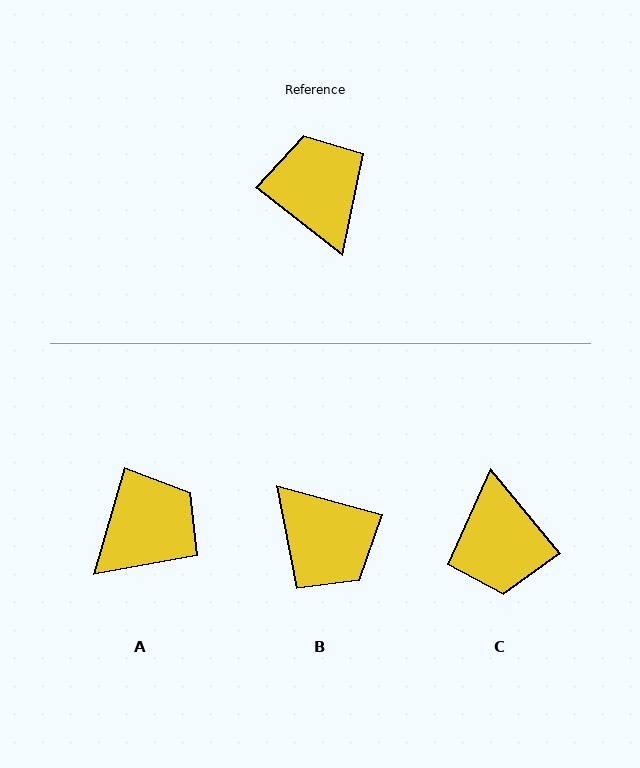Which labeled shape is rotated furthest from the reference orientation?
C, about 168 degrees away.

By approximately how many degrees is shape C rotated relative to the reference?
Approximately 168 degrees counter-clockwise.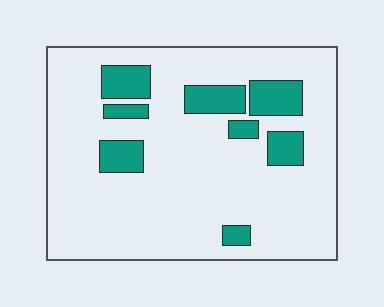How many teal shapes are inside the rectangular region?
8.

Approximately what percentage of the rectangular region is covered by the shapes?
Approximately 15%.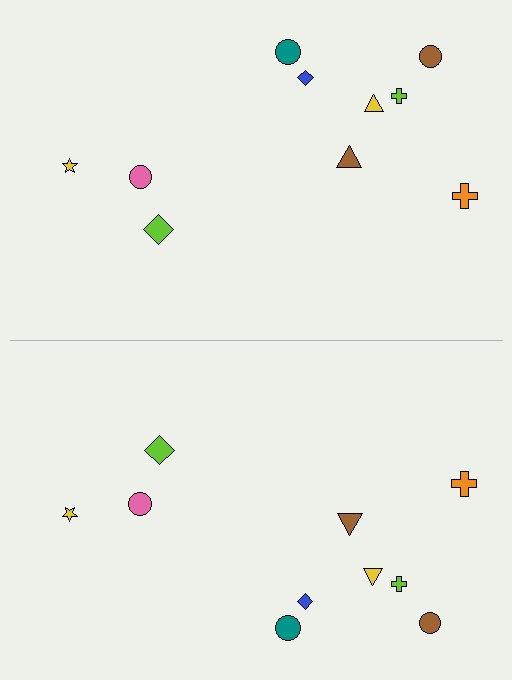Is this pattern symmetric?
Yes, this pattern has bilateral (reflection) symmetry.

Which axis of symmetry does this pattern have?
The pattern has a horizontal axis of symmetry running through the center of the image.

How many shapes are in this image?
There are 20 shapes in this image.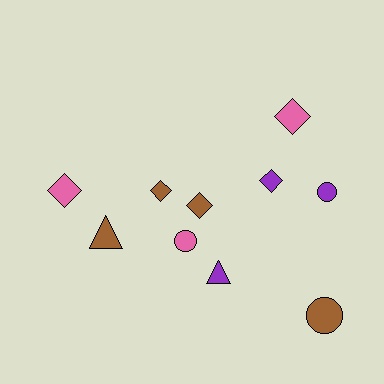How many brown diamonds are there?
There are 2 brown diamonds.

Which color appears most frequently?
Brown, with 4 objects.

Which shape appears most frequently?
Diamond, with 5 objects.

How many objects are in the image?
There are 10 objects.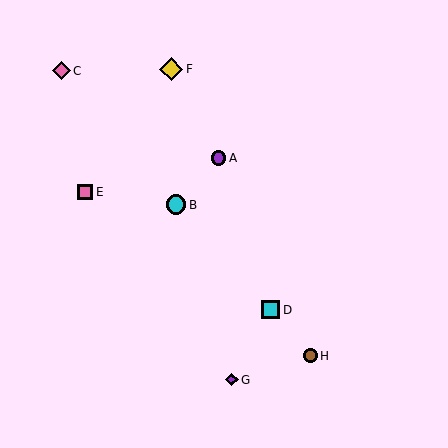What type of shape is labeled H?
Shape H is a brown circle.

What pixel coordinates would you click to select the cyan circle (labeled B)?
Click at (176, 205) to select the cyan circle B.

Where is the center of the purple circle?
The center of the purple circle is at (219, 158).